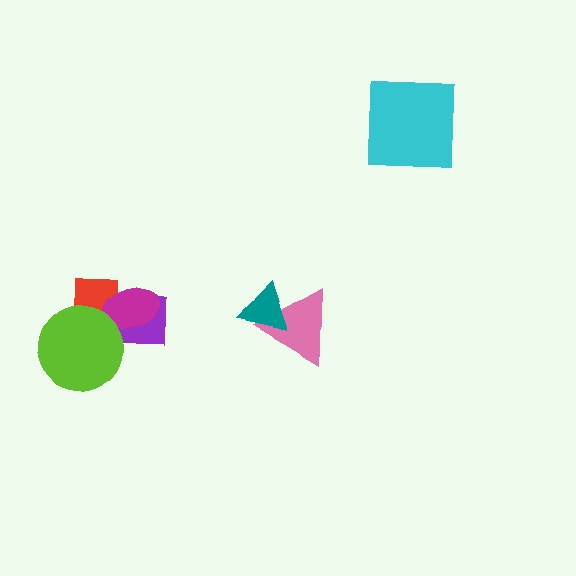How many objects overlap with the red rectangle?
3 objects overlap with the red rectangle.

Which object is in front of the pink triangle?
The teal triangle is in front of the pink triangle.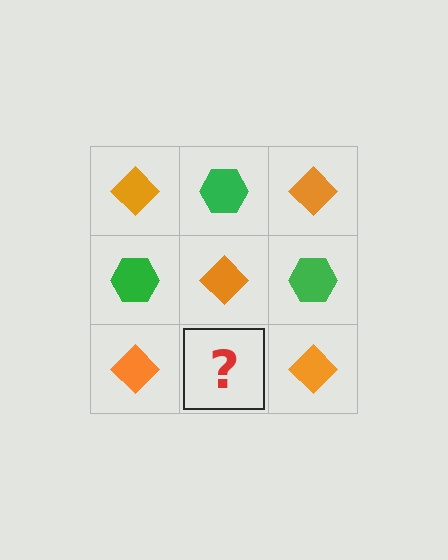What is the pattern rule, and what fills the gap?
The rule is that it alternates orange diamond and green hexagon in a checkerboard pattern. The gap should be filled with a green hexagon.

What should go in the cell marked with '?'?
The missing cell should contain a green hexagon.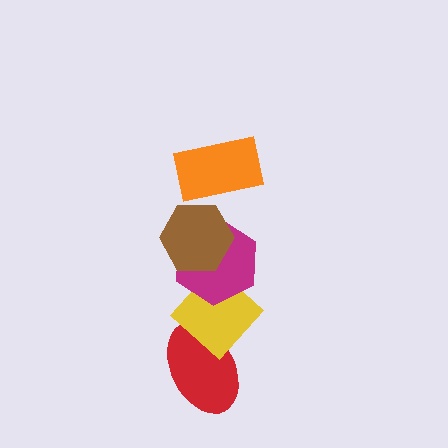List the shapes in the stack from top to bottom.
From top to bottom: the orange rectangle, the brown hexagon, the magenta hexagon, the yellow diamond, the red ellipse.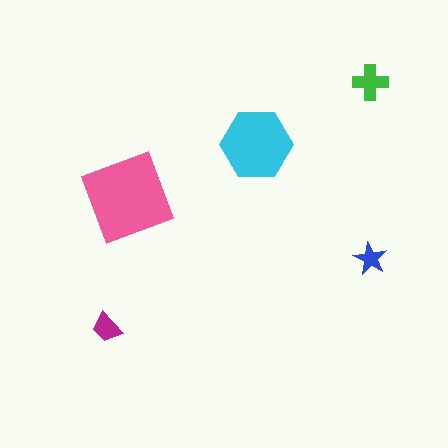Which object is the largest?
The pink diamond.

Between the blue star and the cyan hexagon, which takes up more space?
The cyan hexagon.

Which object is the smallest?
The blue star.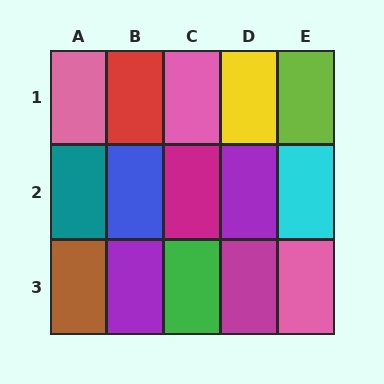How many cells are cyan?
1 cell is cyan.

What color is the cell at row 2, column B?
Blue.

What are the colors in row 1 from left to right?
Pink, red, pink, yellow, lime.